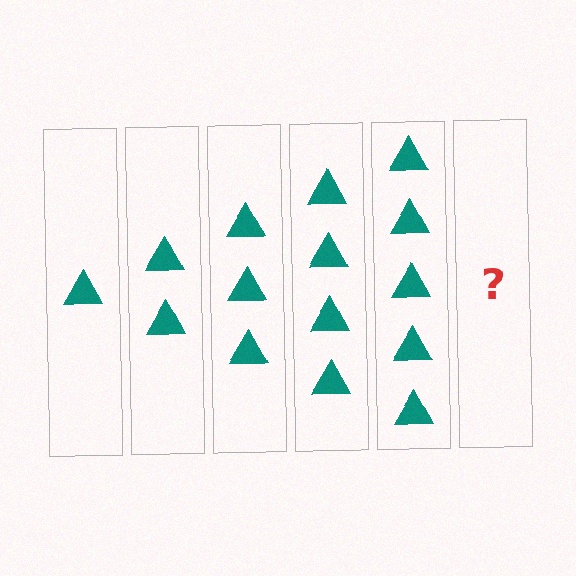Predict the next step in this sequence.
The next step is 6 triangles.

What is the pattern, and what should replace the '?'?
The pattern is that each step adds one more triangle. The '?' should be 6 triangles.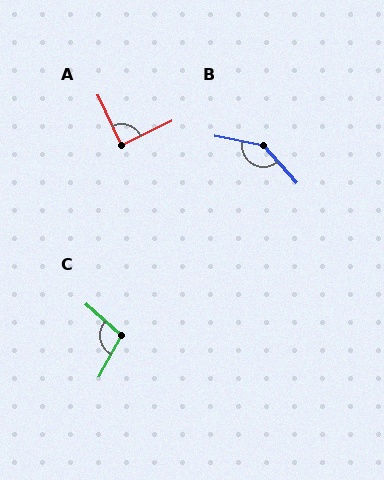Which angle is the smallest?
A, at approximately 90 degrees.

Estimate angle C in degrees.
Approximately 104 degrees.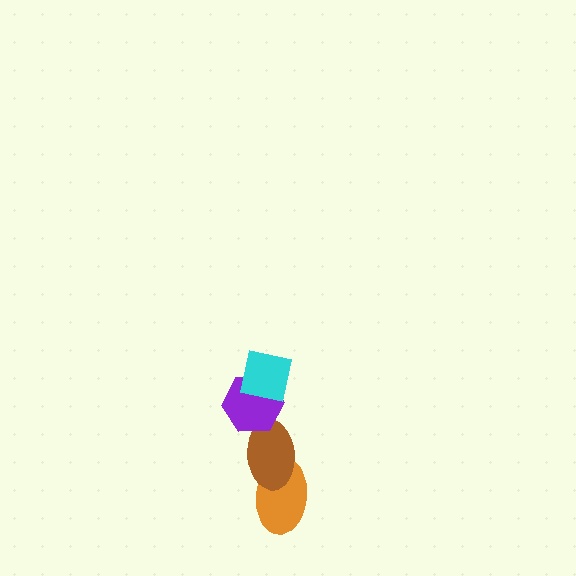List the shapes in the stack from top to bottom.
From top to bottom: the cyan square, the purple hexagon, the brown ellipse, the orange ellipse.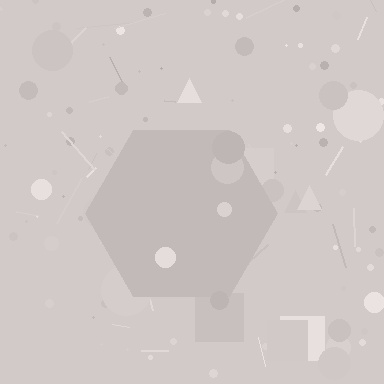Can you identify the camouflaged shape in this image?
The camouflaged shape is a hexagon.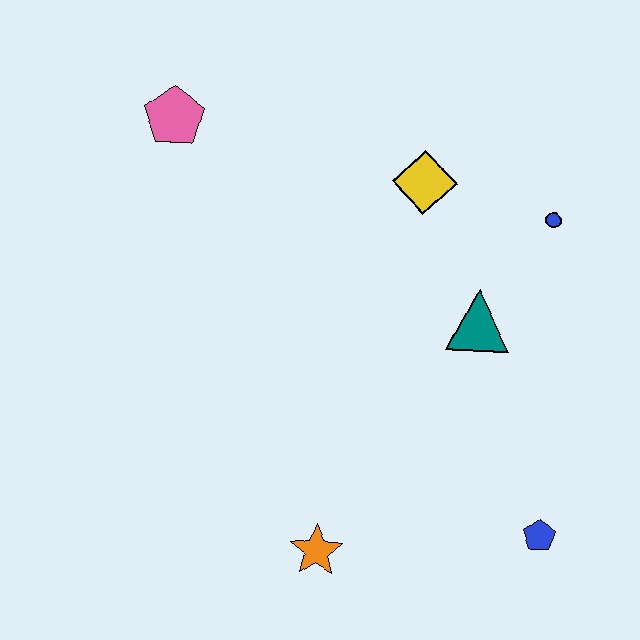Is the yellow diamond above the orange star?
Yes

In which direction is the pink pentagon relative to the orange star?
The pink pentagon is above the orange star.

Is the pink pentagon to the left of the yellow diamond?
Yes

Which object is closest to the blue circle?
The teal triangle is closest to the blue circle.